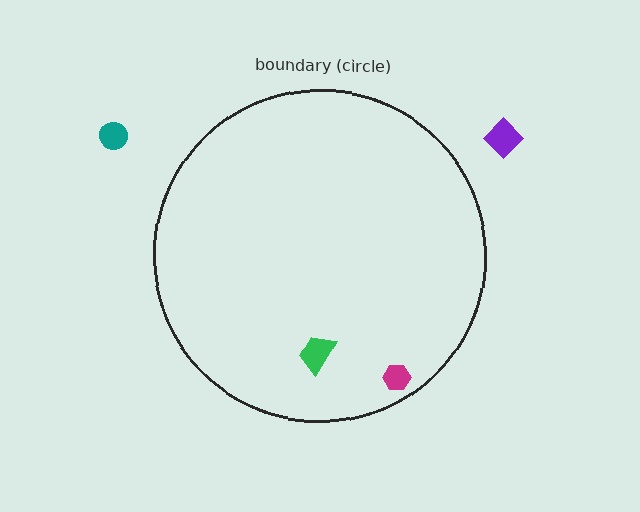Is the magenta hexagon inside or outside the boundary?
Inside.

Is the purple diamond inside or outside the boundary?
Outside.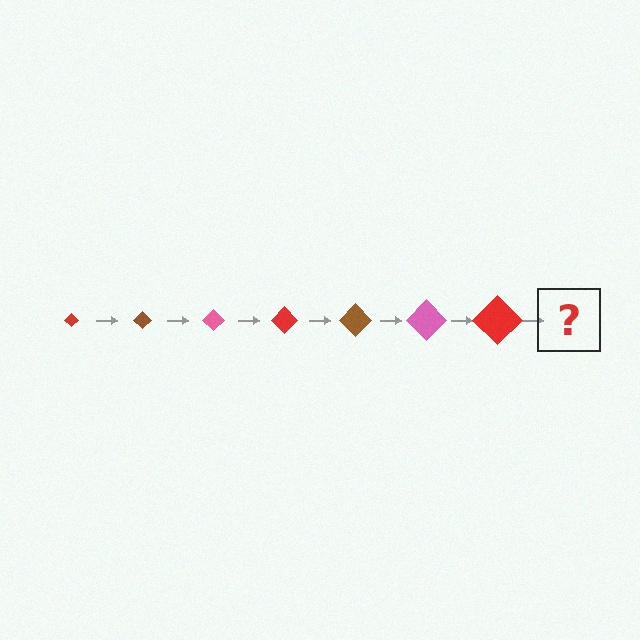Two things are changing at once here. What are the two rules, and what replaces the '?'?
The two rules are that the diamond grows larger each step and the color cycles through red, brown, and pink. The '?' should be a brown diamond, larger than the previous one.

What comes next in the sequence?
The next element should be a brown diamond, larger than the previous one.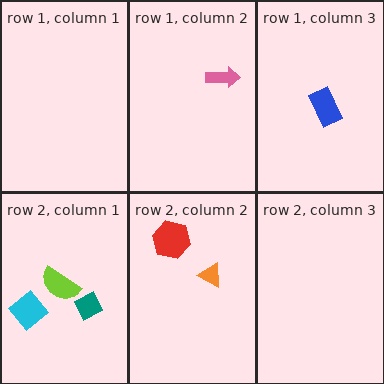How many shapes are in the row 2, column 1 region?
3.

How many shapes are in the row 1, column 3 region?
1.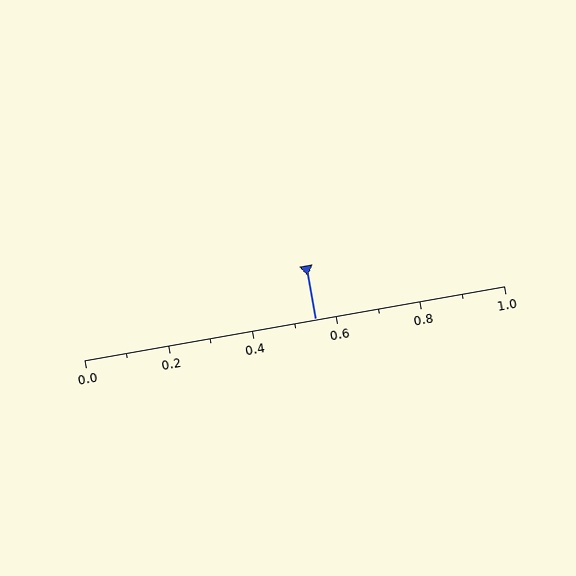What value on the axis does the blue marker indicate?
The marker indicates approximately 0.55.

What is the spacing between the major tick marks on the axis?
The major ticks are spaced 0.2 apart.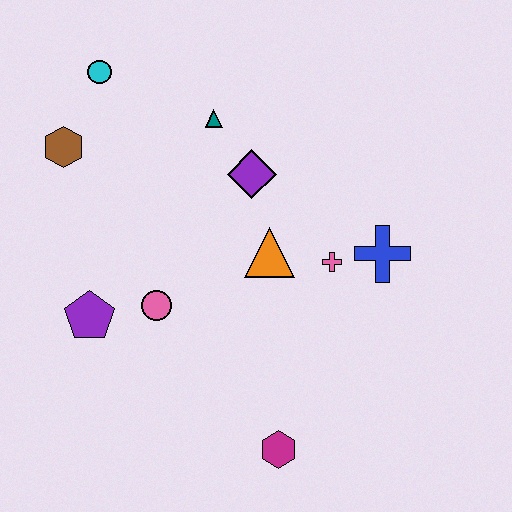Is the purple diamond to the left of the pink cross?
Yes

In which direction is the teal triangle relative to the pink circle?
The teal triangle is above the pink circle.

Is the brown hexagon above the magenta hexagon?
Yes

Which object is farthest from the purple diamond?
The magenta hexagon is farthest from the purple diamond.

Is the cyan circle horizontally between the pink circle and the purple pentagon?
Yes